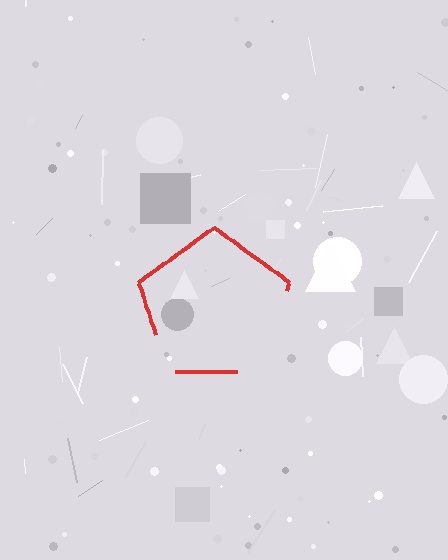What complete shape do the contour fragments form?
The contour fragments form a pentagon.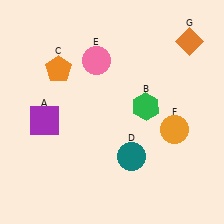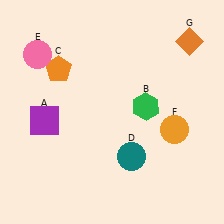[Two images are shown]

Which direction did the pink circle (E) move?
The pink circle (E) moved left.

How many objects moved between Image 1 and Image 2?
1 object moved between the two images.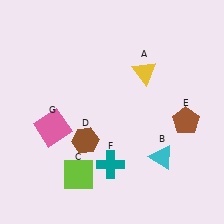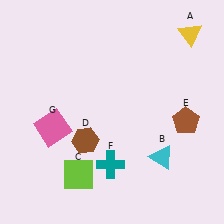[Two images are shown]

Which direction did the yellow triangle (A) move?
The yellow triangle (A) moved right.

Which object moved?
The yellow triangle (A) moved right.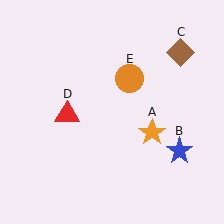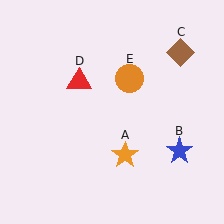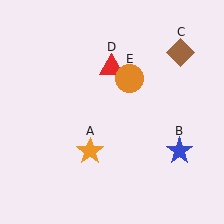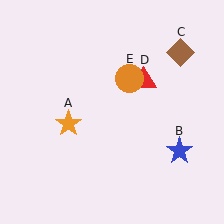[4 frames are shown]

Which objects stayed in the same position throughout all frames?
Blue star (object B) and brown diamond (object C) and orange circle (object E) remained stationary.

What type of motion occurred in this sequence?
The orange star (object A), red triangle (object D) rotated clockwise around the center of the scene.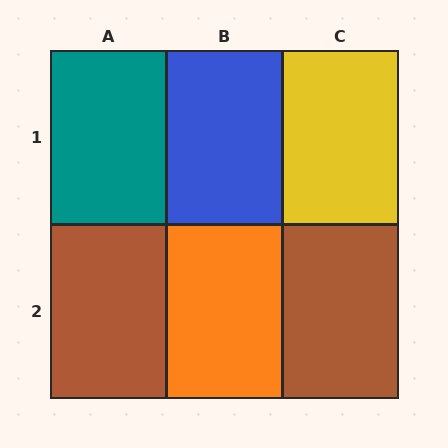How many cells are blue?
1 cell is blue.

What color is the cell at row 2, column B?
Orange.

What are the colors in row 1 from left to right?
Teal, blue, yellow.